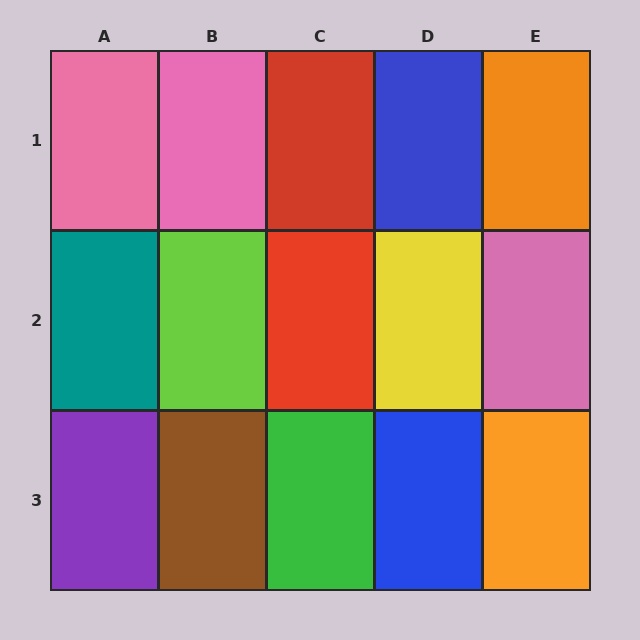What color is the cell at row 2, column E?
Pink.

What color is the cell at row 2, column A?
Teal.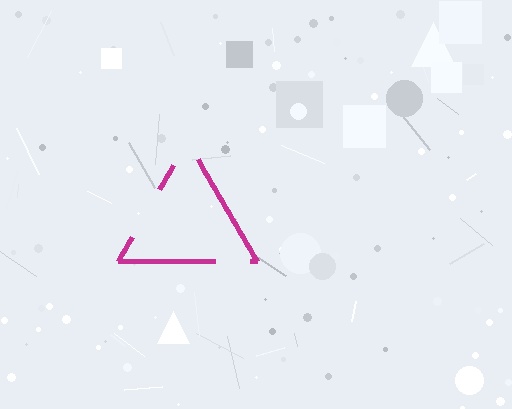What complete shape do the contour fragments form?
The contour fragments form a triangle.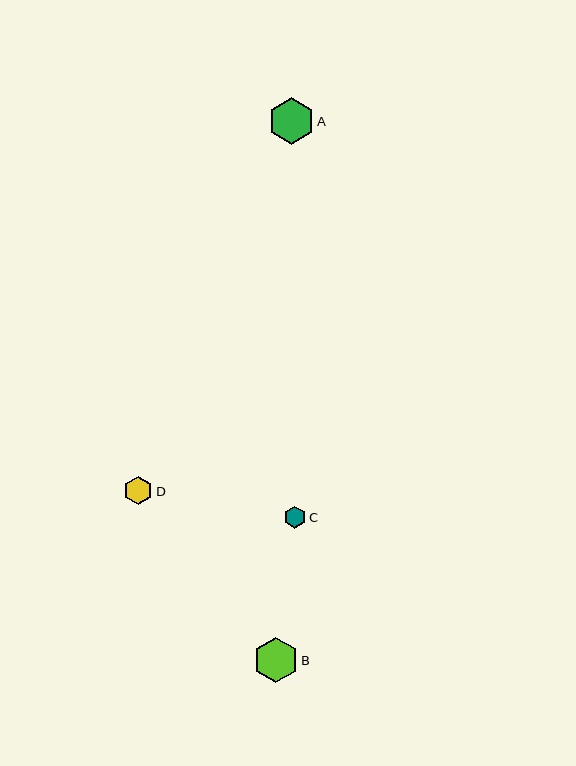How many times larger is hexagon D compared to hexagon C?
Hexagon D is approximately 1.3 times the size of hexagon C.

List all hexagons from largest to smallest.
From largest to smallest: A, B, D, C.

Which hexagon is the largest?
Hexagon A is the largest with a size of approximately 46 pixels.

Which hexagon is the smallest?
Hexagon C is the smallest with a size of approximately 22 pixels.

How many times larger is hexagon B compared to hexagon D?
Hexagon B is approximately 1.6 times the size of hexagon D.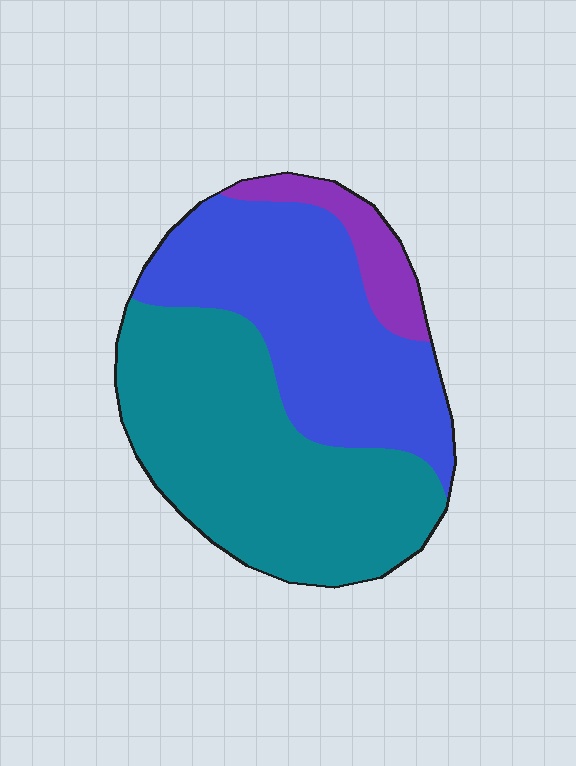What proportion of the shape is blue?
Blue covers around 40% of the shape.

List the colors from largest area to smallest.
From largest to smallest: teal, blue, purple.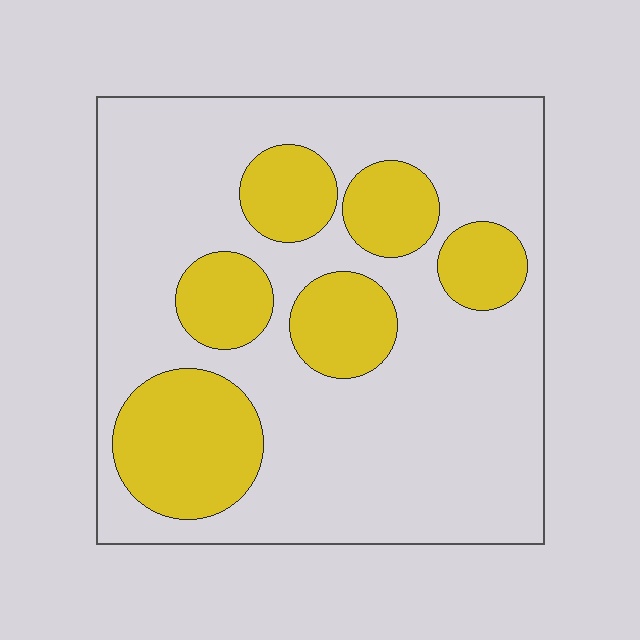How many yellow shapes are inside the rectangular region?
6.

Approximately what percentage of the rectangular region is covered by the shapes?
Approximately 30%.